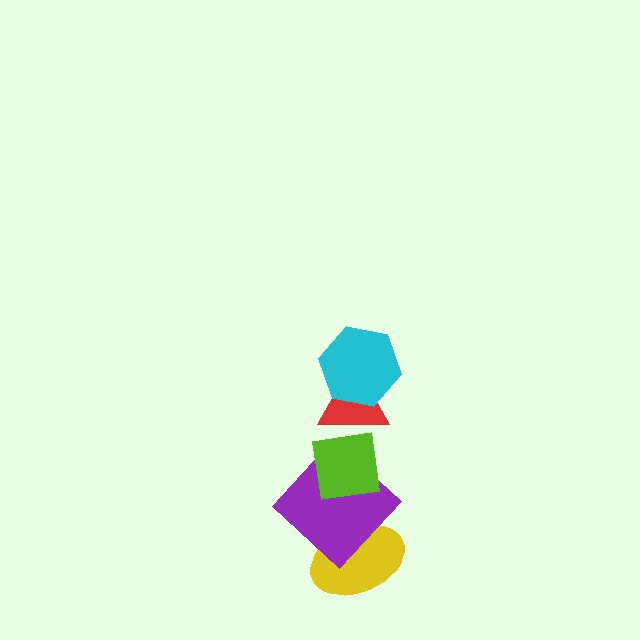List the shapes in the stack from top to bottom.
From top to bottom: the cyan hexagon, the red triangle, the lime square, the purple diamond, the yellow ellipse.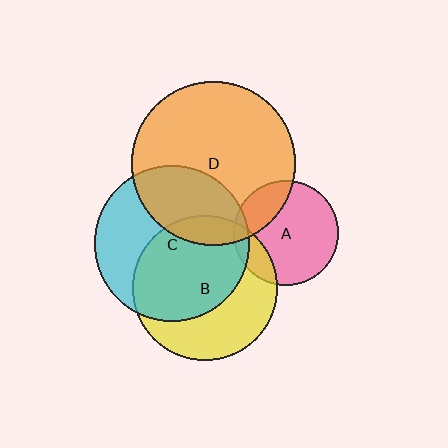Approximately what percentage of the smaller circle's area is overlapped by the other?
Approximately 60%.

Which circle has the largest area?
Circle D (orange).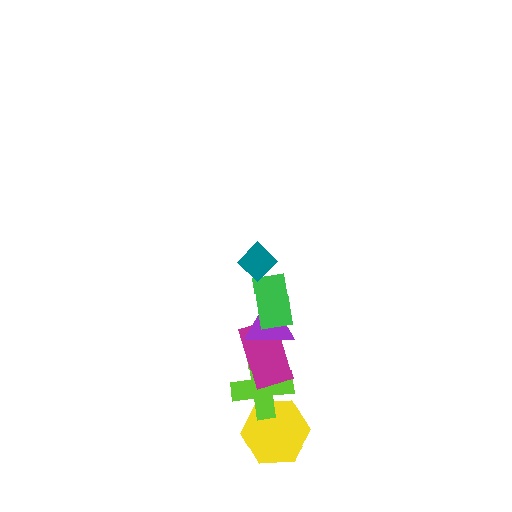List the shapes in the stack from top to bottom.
From top to bottom: the teal diamond, the green rectangle, the purple triangle, the magenta rectangle, the lime cross, the yellow hexagon.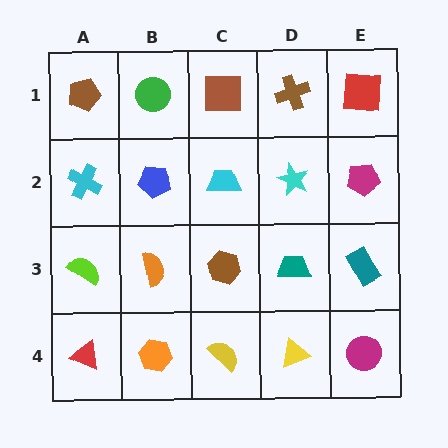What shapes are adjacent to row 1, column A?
A cyan cross (row 2, column A), a green circle (row 1, column B).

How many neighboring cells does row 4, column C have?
3.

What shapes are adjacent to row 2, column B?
A green circle (row 1, column B), an orange semicircle (row 3, column B), a cyan cross (row 2, column A), a cyan trapezoid (row 2, column C).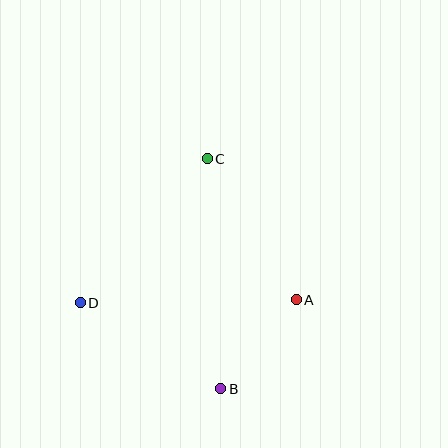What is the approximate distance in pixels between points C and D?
The distance between C and D is approximately 192 pixels.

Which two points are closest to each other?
Points A and B are closest to each other.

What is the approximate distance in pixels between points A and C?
The distance between A and C is approximately 167 pixels.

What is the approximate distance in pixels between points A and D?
The distance between A and D is approximately 216 pixels.